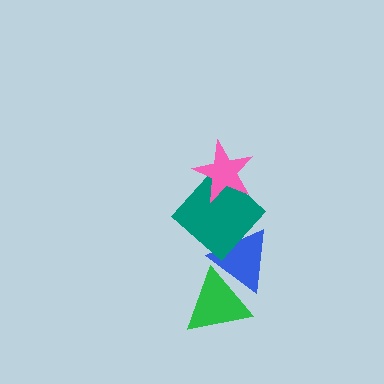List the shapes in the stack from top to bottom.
From top to bottom: the pink star, the teal diamond, the blue triangle, the green triangle.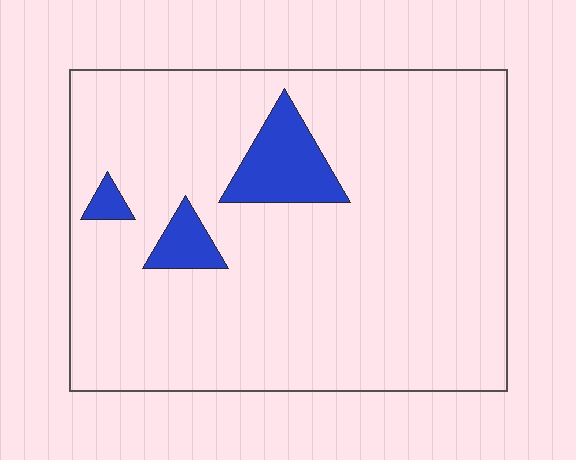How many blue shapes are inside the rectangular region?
3.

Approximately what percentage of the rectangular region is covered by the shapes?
Approximately 10%.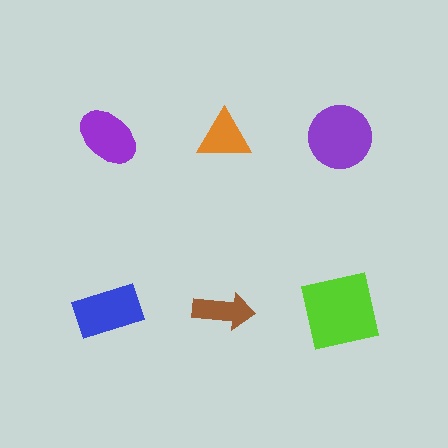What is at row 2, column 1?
A blue rectangle.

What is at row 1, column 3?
A purple circle.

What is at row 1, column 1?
A purple ellipse.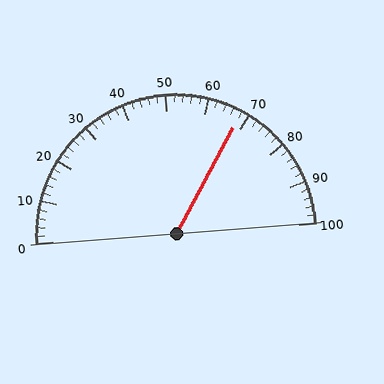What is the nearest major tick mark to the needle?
The nearest major tick mark is 70.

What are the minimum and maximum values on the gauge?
The gauge ranges from 0 to 100.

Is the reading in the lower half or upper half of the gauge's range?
The reading is in the upper half of the range (0 to 100).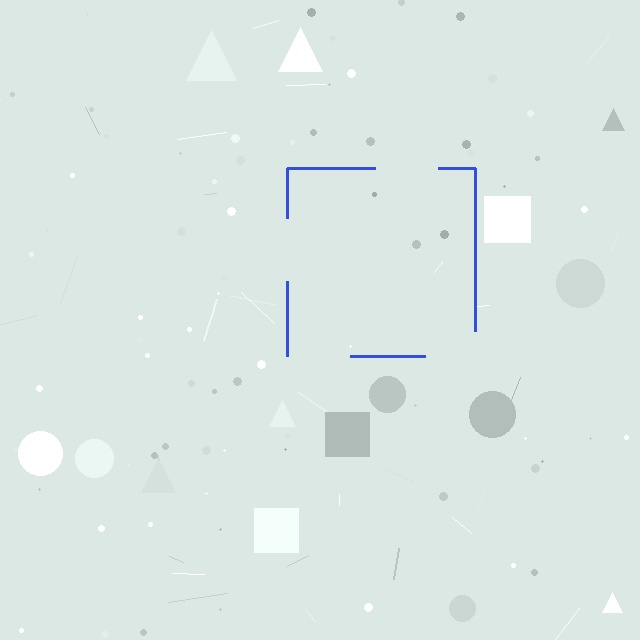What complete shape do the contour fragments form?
The contour fragments form a square.